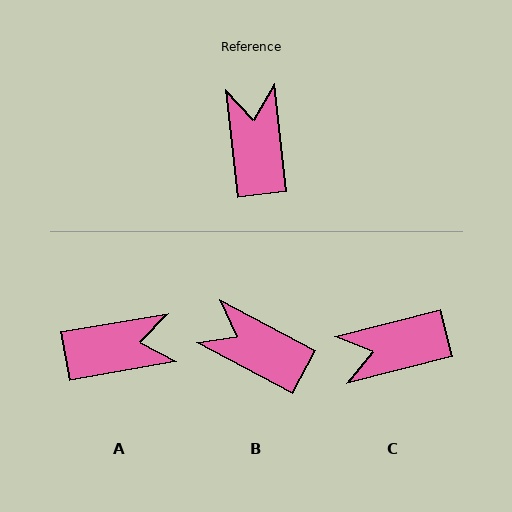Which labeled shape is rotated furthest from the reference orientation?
C, about 98 degrees away.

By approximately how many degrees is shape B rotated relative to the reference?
Approximately 55 degrees counter-clockwise.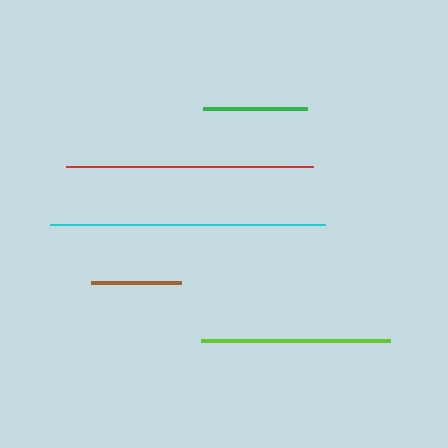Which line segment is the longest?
The cyan line is the longest at approximately 275 pixels.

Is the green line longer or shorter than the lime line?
The lime line is longer than the green line.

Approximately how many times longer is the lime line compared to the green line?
The lime line is approximately 1.8 times the length of the green line.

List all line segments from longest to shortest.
From longest to shortest: cyan, red, lime, green, brown.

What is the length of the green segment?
The green segment is approximately 104 pixels long.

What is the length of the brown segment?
The brown segment is approximately 90 pixels long.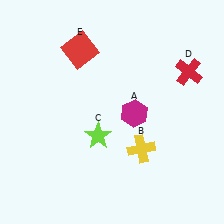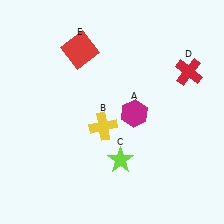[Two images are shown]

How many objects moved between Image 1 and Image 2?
2 objects moved between the two images.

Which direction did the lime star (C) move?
The lime star (C) moved down.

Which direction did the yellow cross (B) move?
The yellow cross (B) moved left.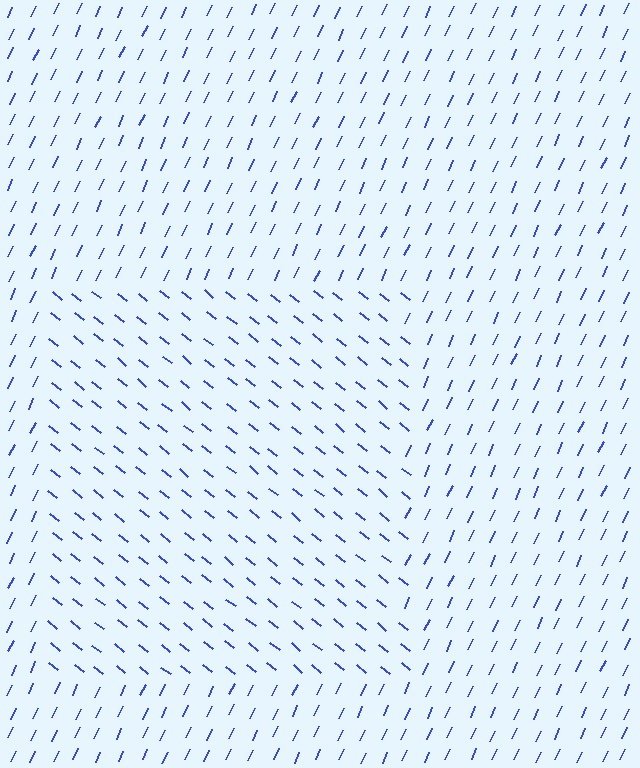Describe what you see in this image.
The image is filled with small blue line segments. A rectangle region in the image has lines oriented differently from the surrounding lines, creating a visible texture boundary.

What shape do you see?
I see a rectangle.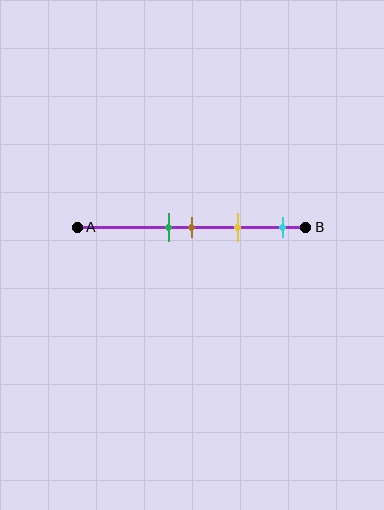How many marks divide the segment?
There are 4 marks dividing the segment.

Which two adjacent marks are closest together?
The green and brown marks are the closest adjacent pair.